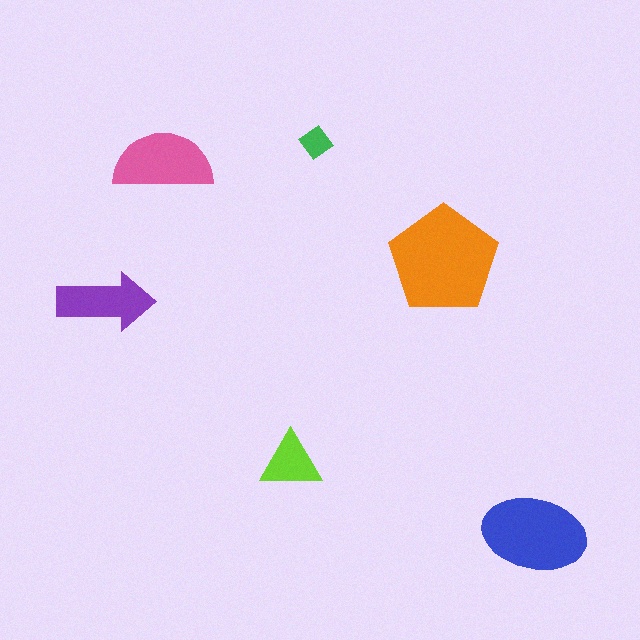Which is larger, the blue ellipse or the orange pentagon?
The orange pentagon.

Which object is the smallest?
The green diamond.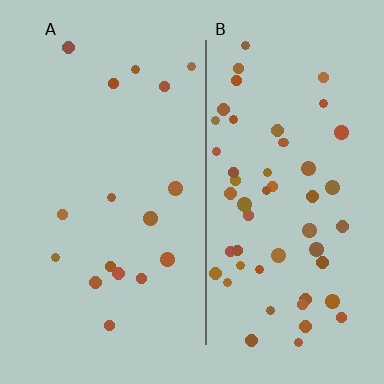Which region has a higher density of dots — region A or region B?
B (the right).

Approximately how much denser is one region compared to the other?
Approximately 3.3× — region B over region A.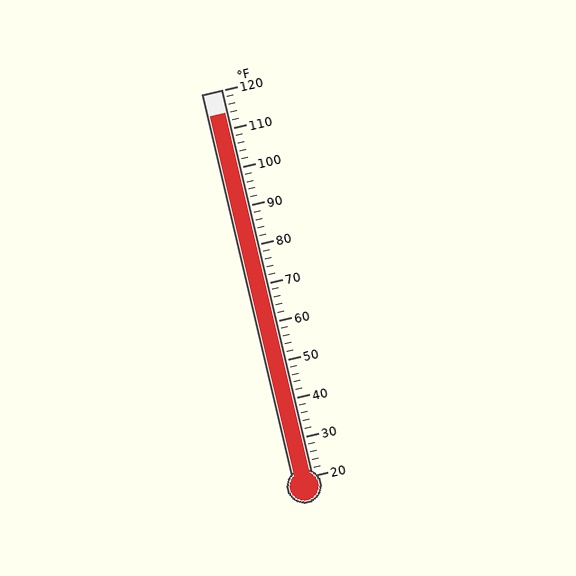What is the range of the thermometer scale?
The thermometer scale ranges from 20°F to 120°F.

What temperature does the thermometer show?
The thermometer shows approximately 114°F.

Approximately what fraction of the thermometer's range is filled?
The thermometer is filled to approximately 95% of its range.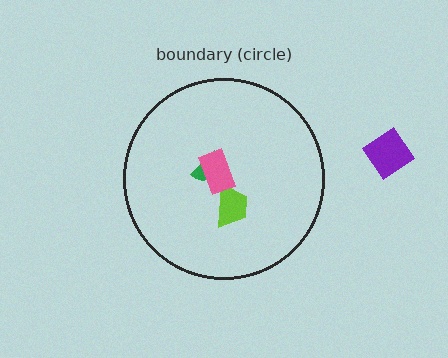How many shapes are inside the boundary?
3 inside, 1 outside.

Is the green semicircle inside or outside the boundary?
Inside.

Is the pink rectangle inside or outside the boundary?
Inside.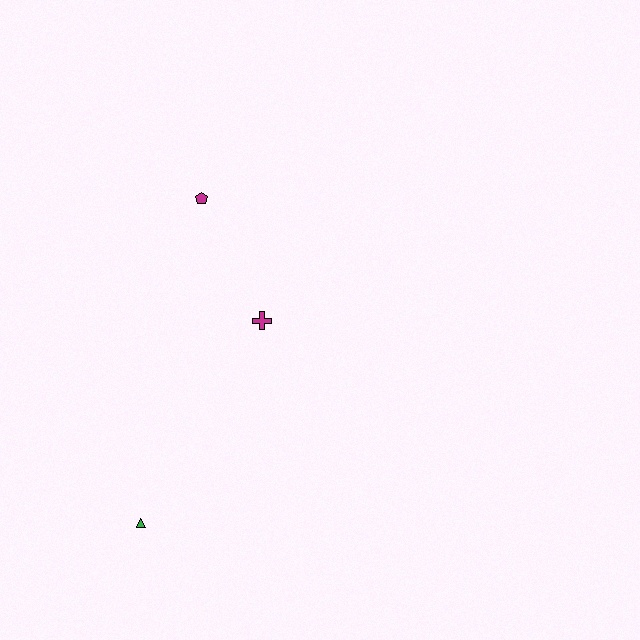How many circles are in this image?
There are no circles.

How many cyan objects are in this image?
There are no cyan objects.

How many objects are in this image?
There are 3 objects.